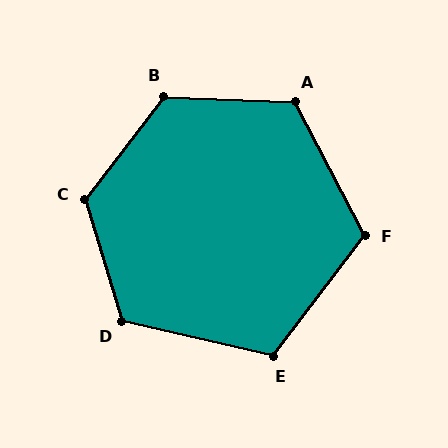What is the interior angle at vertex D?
Approximately 120 degrees (obtuse).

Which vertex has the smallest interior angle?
E, at approximately 114 degrees.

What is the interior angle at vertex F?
Approximately 115 degrees (obtuse).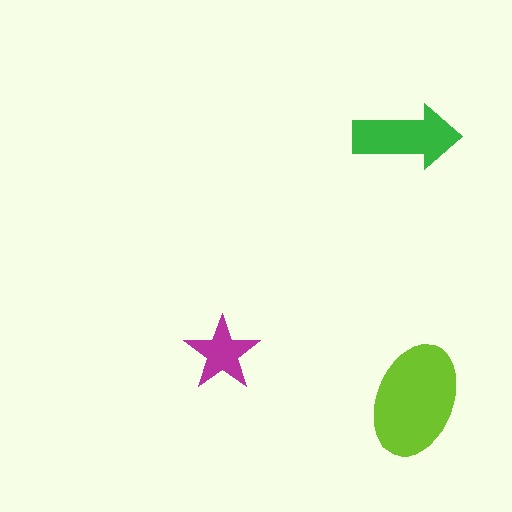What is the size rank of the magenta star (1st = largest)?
3rd.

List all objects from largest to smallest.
The lime ellipse, the green arrow, the magenta star.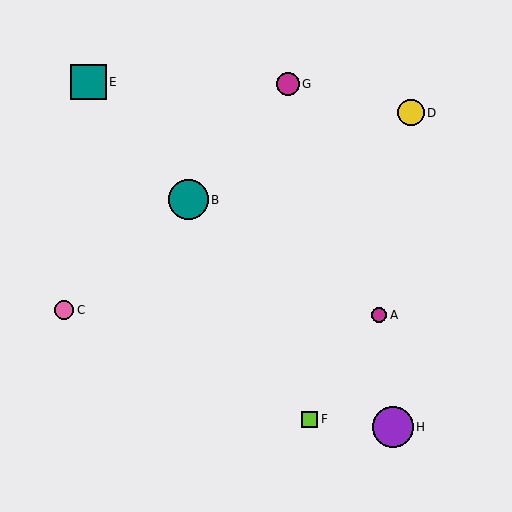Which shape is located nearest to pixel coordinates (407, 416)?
The purple circle (labeled H) at (393, 427) is nearest to that location.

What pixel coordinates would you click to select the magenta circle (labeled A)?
Click at (379, 315) to select the magenta circle A.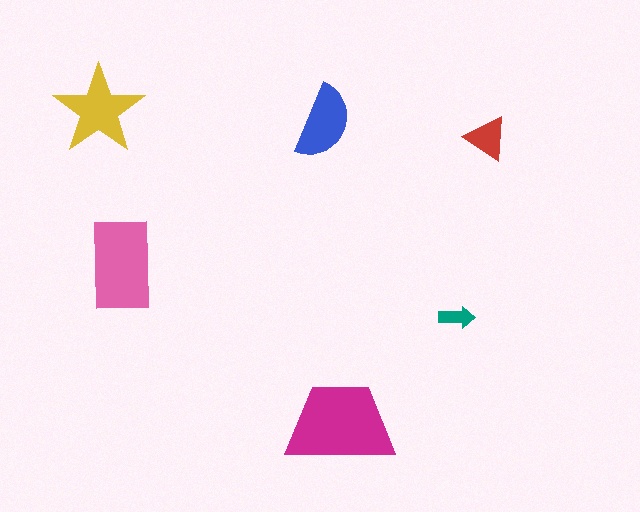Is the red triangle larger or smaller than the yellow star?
Smaller.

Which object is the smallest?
The teal arrow.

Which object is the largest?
The magenta trapezoid.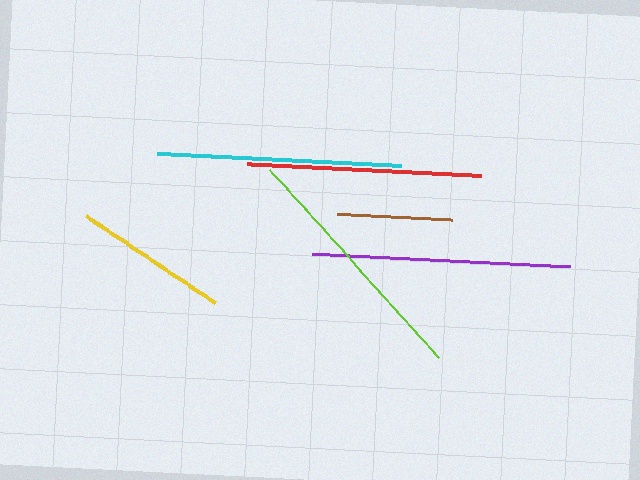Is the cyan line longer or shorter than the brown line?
The cyan line is longer than the brown line.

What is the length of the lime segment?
The lime segment is approximately 253 pixels long.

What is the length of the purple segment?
The purple segment is approximately 258 pixels long.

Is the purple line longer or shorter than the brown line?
The purple line is longer than the brown line.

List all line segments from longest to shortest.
From longest to shortest: purple, lime, cyan, red, yellow, brown.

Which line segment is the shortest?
The brown line is the shortest at approximately 115 pixels.